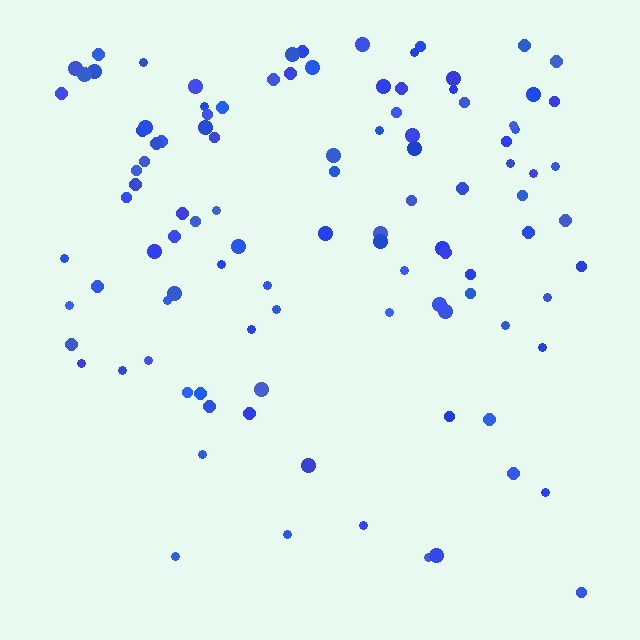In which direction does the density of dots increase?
From bottom to top, with the top side densest.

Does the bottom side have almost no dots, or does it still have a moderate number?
Still a moderate number, just noticeably fewer than the top.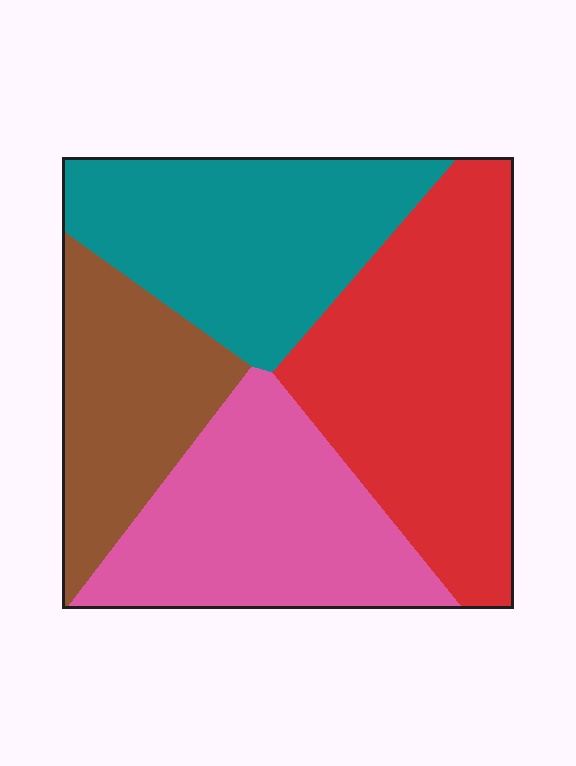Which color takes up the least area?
Brown, at roughly 20%.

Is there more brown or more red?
Red.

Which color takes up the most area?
Red, at roughly 35%.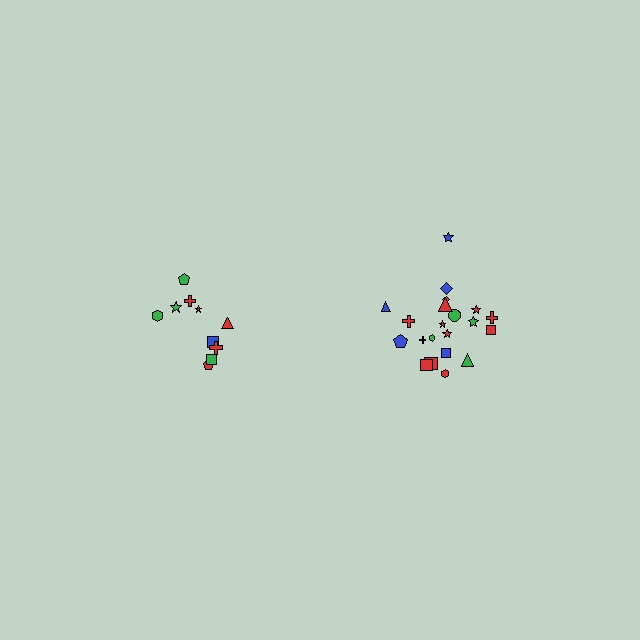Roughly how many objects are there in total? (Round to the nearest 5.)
Roughly 30 objects in total.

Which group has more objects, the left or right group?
The right group.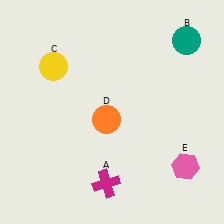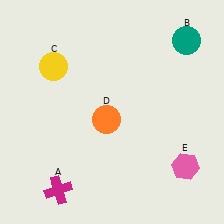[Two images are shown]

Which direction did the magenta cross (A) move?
The magenta cross (A) moved left.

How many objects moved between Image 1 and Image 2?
1 object moved between the two images.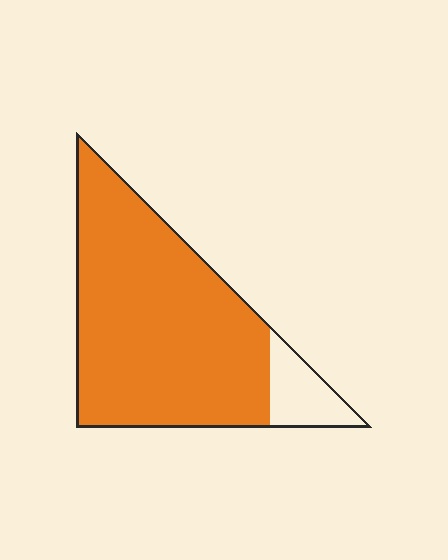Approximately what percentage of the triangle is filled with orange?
Approximately 90%.